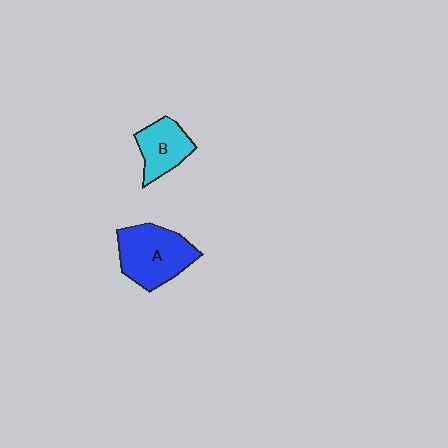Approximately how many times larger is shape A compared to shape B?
Approximately 1.5 times.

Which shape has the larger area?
Shape A (blue).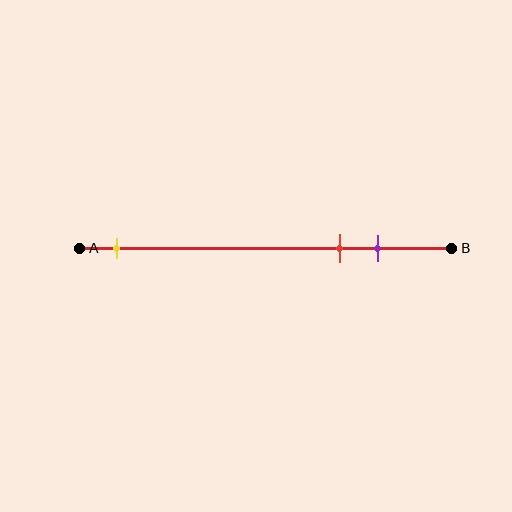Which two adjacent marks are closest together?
The red and purple marks are the closest adjacent pair.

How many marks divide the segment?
There are 3 marks dividing the segment.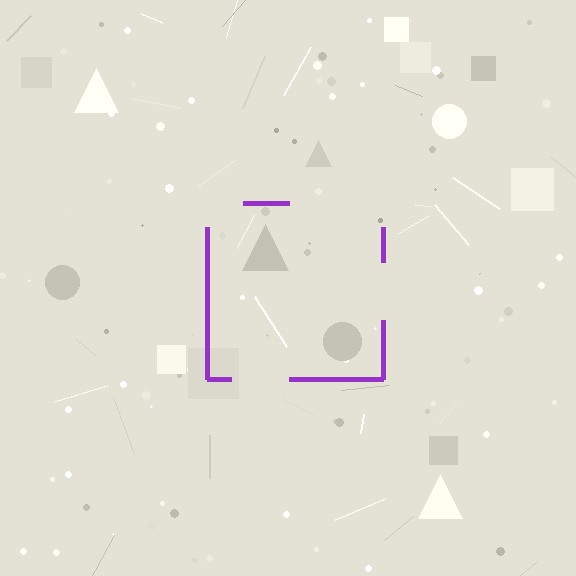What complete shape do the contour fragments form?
The contour fragments form a square.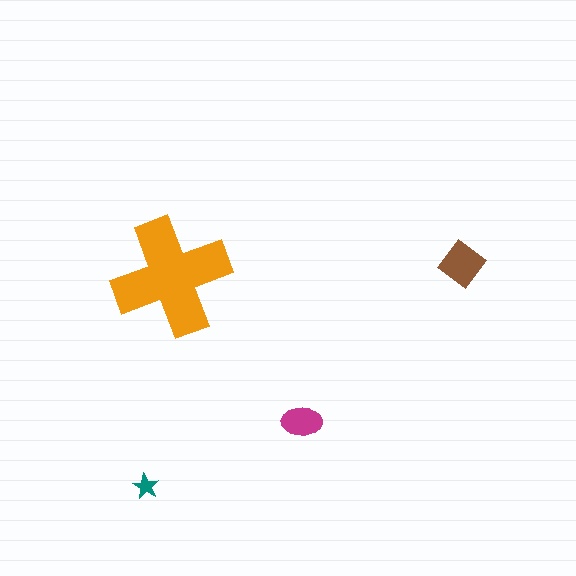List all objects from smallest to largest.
The teal star, the magenta ellipse, the brown diamond, the orange cross.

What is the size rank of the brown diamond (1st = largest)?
2nd.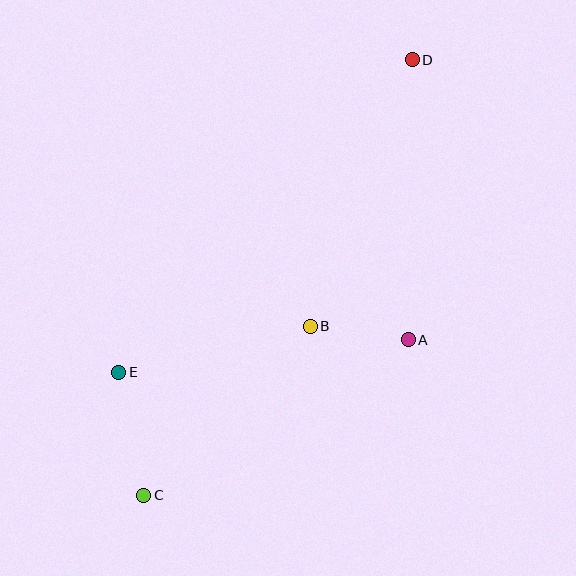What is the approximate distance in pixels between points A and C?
The distance between A and C is approximately 307 pixels.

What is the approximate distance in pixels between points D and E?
The distance between D and E is approximately 429 pixels.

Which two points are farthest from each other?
Points C and D are farthest from each other.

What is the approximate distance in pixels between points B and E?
The distance between B and E is approximately 197 pixels.